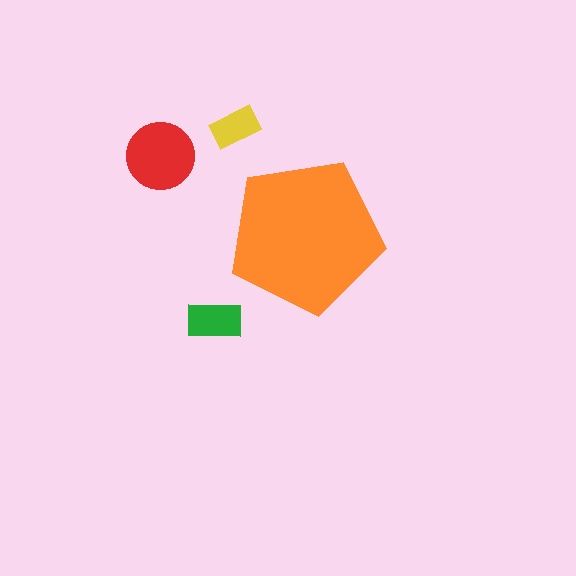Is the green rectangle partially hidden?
No, the green rectangle is fully visible.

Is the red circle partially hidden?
No, the red circle is fully visible.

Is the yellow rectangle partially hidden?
No, the yellow rectangle is fully visible.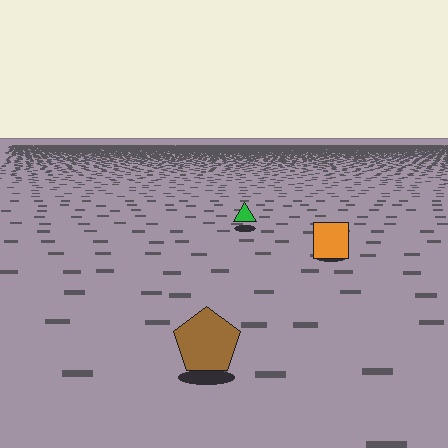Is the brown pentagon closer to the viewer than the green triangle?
Yes. The brown pentagon is closer — you can tell from the texture gradient: the ground texture is coarser near it.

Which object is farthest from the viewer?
The green triangle is farthest from the viewer. It appears smaller and the ground texture around it is denser.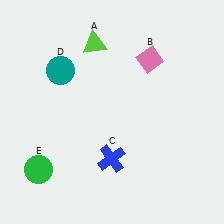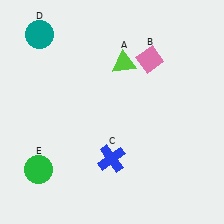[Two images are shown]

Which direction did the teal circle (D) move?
The teal circle (D) moved up.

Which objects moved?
The objects that moved are: the lime triangle (A), the teal circle (D).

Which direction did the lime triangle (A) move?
The lime triangle (A) moved right.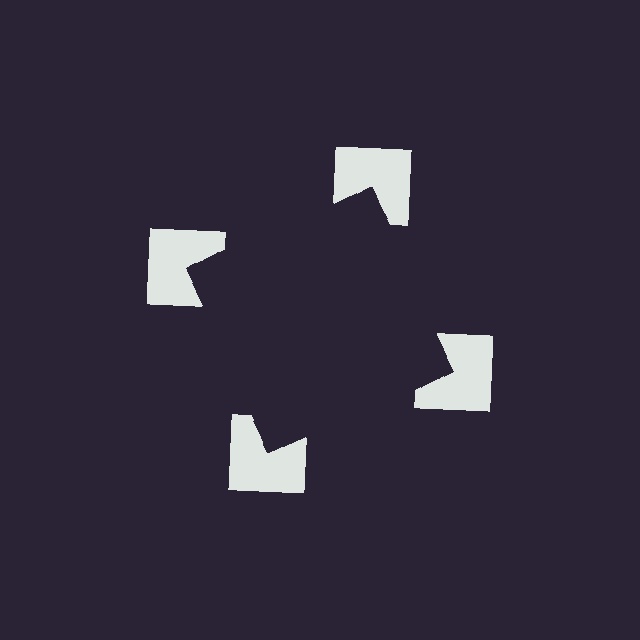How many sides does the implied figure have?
4 sides.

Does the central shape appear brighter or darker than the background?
It typically appears slightly darker than the background, even though no actual brightness change is drawn.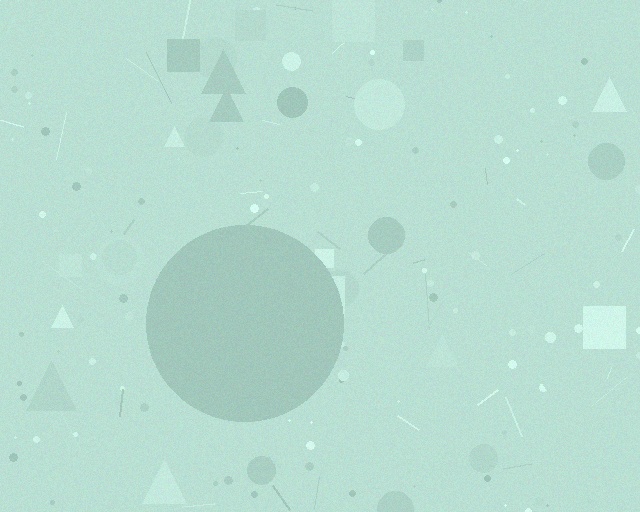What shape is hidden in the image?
A circle is hidden in the image.